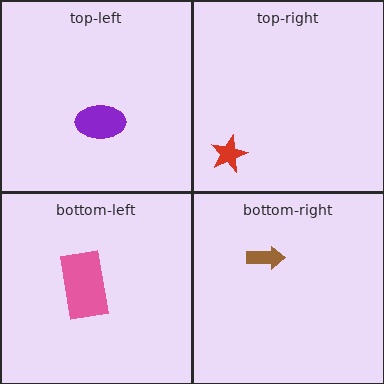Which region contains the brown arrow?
The bottom-right region.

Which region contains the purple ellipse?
The top-left region.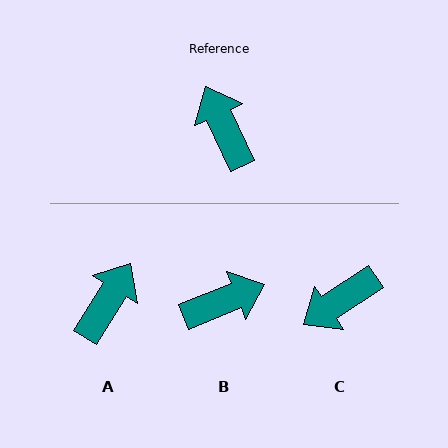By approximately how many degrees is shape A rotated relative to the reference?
Approximately 56 degrees clockwise.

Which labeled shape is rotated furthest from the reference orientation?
C, about 99 degrees away.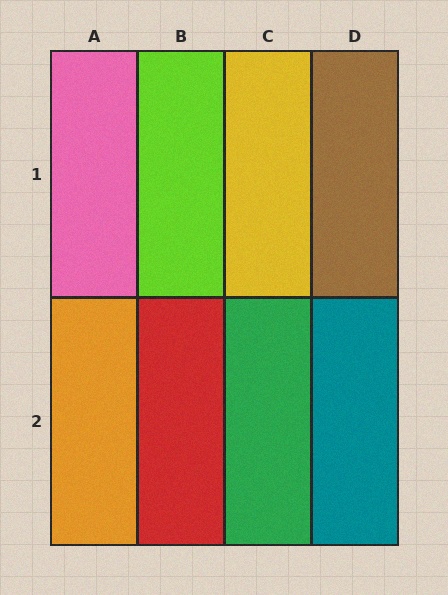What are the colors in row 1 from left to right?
Pink, lime, yellow, brown.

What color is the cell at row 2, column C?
Green.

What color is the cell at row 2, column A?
Orange.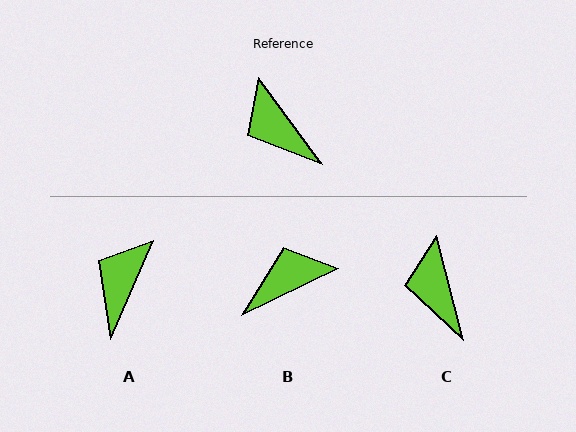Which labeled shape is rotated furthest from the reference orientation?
B, about 101 degrees away.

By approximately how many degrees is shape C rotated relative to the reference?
Approximately 22 degrees clockwise.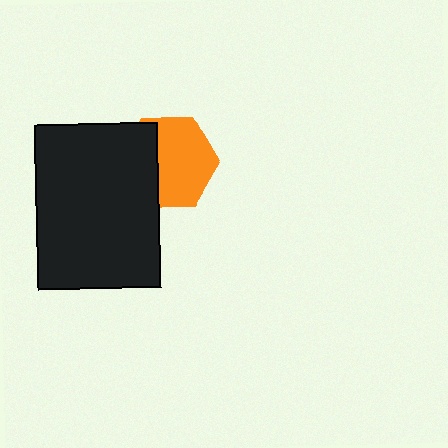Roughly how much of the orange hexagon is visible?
About half of it is visible (roughly 64%).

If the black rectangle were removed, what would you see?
You would see the complete orange hexagon.